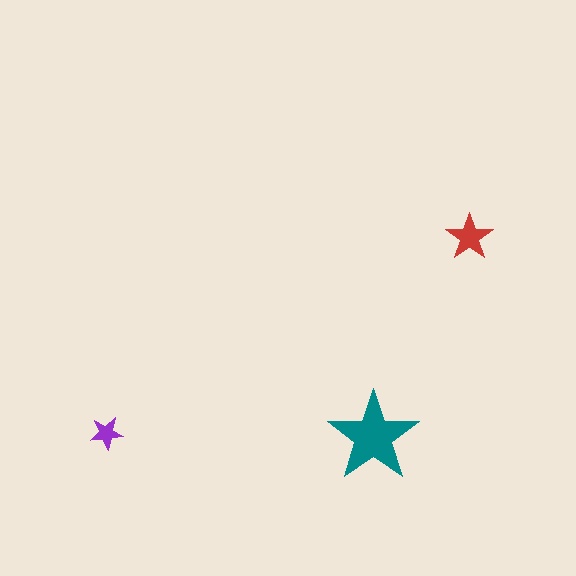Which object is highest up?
The red star is topmost.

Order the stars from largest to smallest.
the teal one, the red one, the purple one.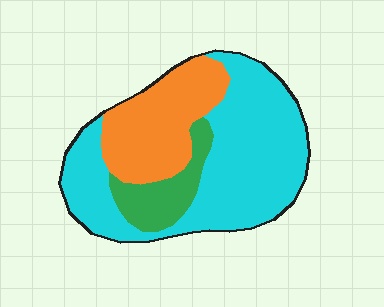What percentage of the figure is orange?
Orange takes up about one quarter (1/4) of the figure.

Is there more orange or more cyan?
Cyan.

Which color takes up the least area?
Green, at roughly 15%.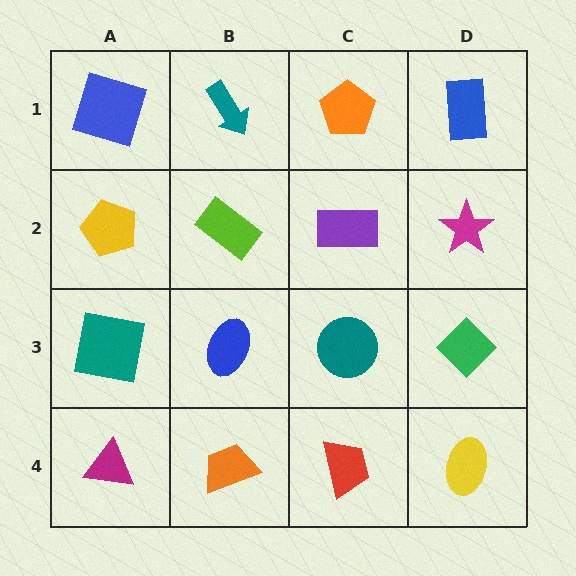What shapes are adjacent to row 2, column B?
A teal arrow (row 1, column B), a blue ellipse (row 3, column B), a yellow pentagon (row 2, column A), a purple rectangle (row 2, column C).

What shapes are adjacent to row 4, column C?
A teal circle (row 3, column C), an orange trapezoid (row 4, column B), a yellow ellipse (row 4, column D).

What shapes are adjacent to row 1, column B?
A lime rectangle (row 2, column B), a blue square (row 1, column A), an orange pentagon (row 1, column C).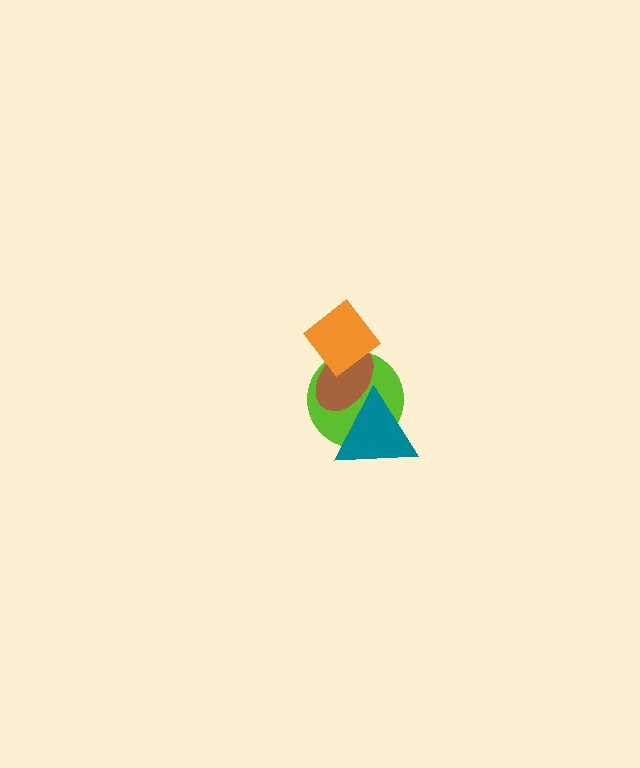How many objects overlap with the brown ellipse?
3 objects overlap with the brown ellipse.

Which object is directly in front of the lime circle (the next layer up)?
The teal triangle is directly in front of the lime circle.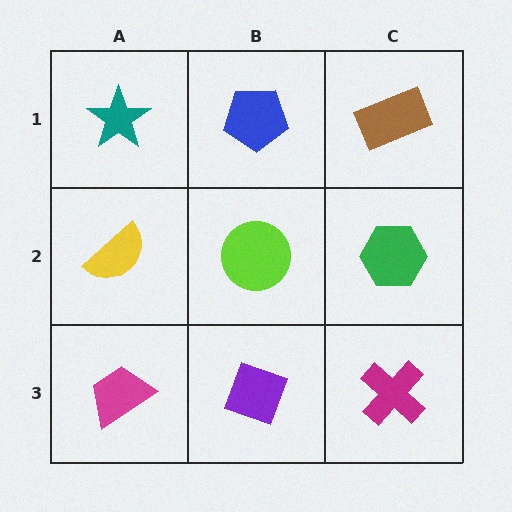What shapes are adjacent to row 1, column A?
A yellow semicircle (row 2, column A), a blue pentagon (row 1, column B).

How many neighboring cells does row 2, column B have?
4.